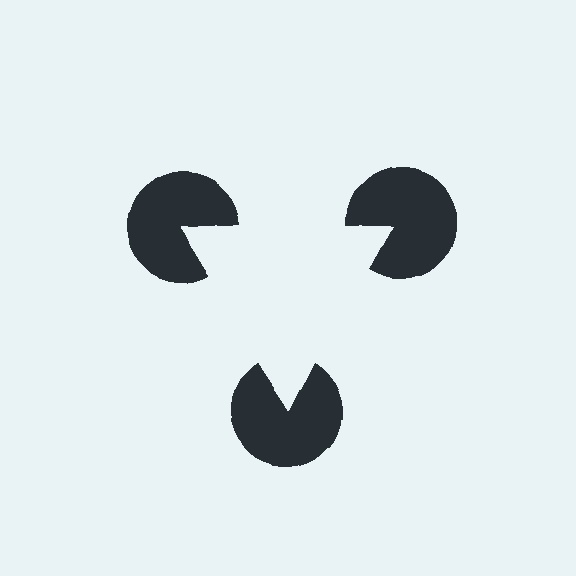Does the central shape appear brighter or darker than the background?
It typically appears slightly brighter than the background, even though no actual brightness change is drawn.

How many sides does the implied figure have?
3 sides.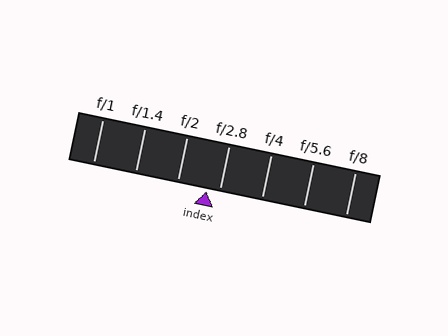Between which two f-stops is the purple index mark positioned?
The index mark is between f/2 and f/2.8.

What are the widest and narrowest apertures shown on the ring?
The widest aperture shown is f/1 and the narrowest is f/8.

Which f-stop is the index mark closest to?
The index mark is closest to f/2.8.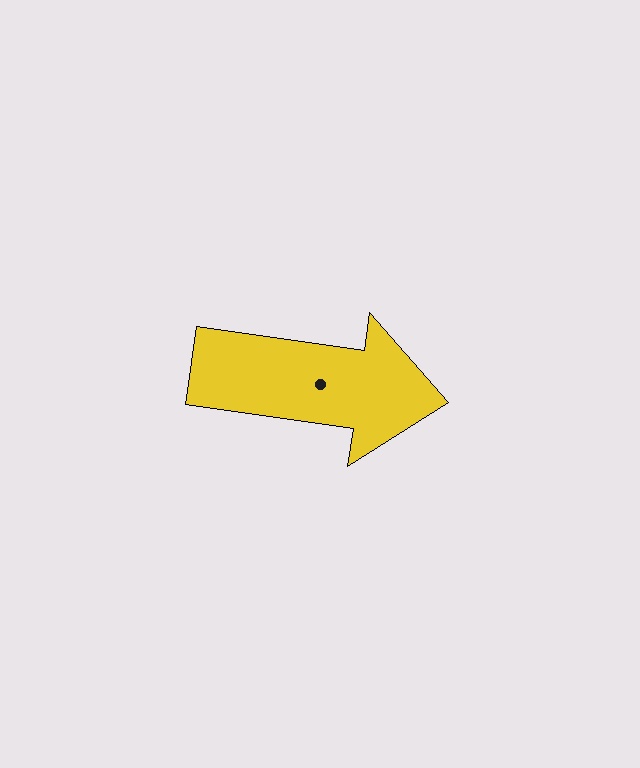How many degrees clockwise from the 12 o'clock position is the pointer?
Approximately 98 degrees.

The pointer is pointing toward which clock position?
Roughly 3 o'clock.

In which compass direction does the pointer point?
East.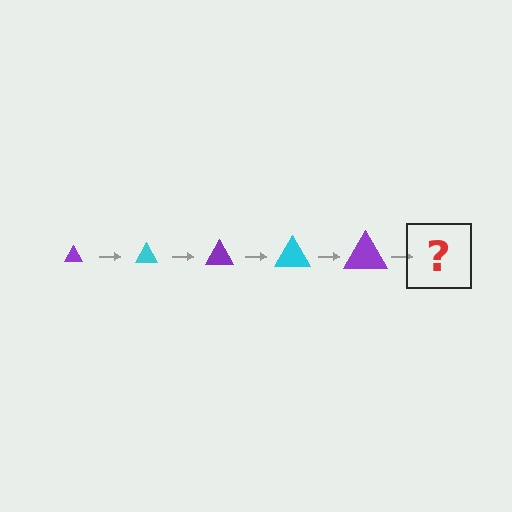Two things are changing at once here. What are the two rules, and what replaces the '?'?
The two rules are that the triangle grows larger each step and the color cycles through purple and cyan. The '?' should be a cyan triangle, larger than the previous one.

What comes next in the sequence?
The next element should be a cyan triangle, larger than the previous one.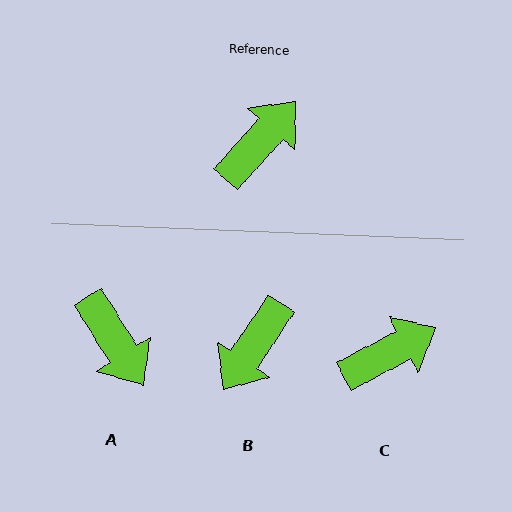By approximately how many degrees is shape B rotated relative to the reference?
Approximately 172 degrees clockwise.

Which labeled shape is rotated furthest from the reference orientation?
B, about 172 degrees away.